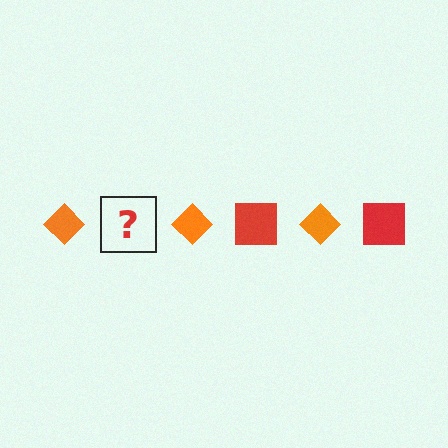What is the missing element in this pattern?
The missing element is a red square.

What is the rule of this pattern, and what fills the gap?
The rule is that the pattern alternates between orange diamond and red square. The gap should be filled with a red square.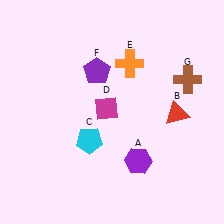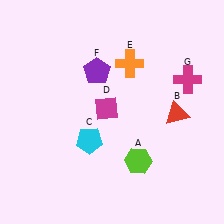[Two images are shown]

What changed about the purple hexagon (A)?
In Image 1, A is purple. In Image 2, it changed to lime.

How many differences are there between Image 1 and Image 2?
There are 2 differences between the two images.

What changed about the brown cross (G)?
In Image 1, G is brown. In Image 2, it changed to magenta.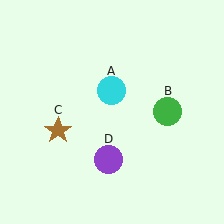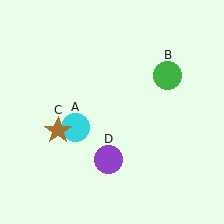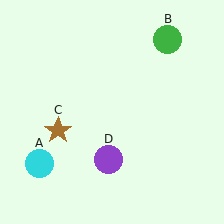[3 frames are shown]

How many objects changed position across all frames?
2 objects changed position: cyan circle (object A), green circle (object B).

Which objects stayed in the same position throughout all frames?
Brown star (object C) and purple circle (object D) remained stationary.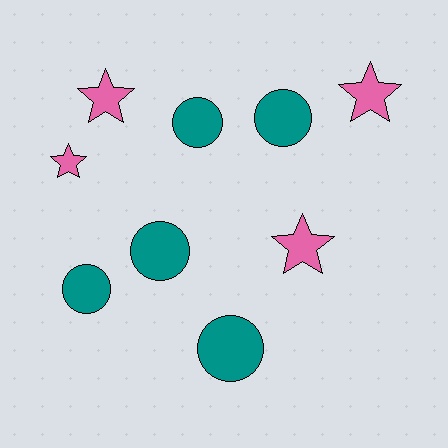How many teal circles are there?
There are 5 teal circles.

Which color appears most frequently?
Teal, with 5 objects.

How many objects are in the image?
There are 9 objects.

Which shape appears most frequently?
Circle, with 5 objects.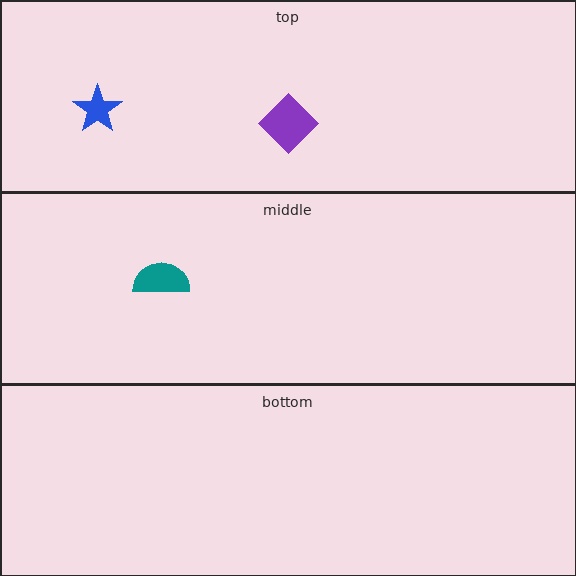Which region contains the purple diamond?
The top region.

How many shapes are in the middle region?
1.